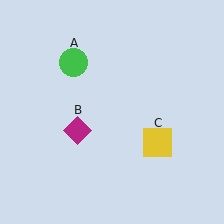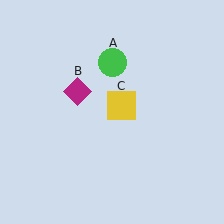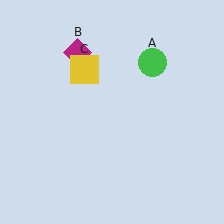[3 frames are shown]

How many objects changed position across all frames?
3 objects changed position: green circle (object A), magenta diamond (object B), yellow square (object C).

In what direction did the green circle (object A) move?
The green circle (object A) moved right.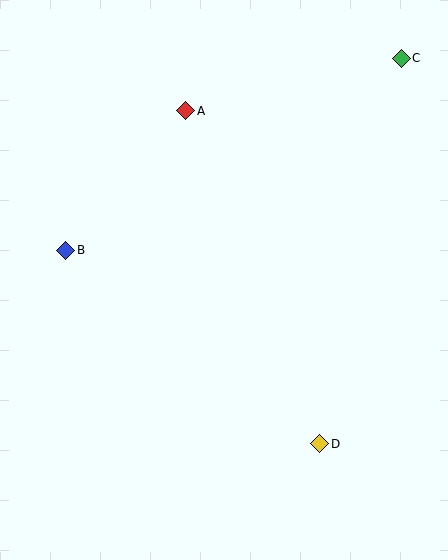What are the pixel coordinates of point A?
Point A is at (186, 111).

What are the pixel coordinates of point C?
Point C is at (401, 58).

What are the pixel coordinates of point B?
Point B is at (66, 250).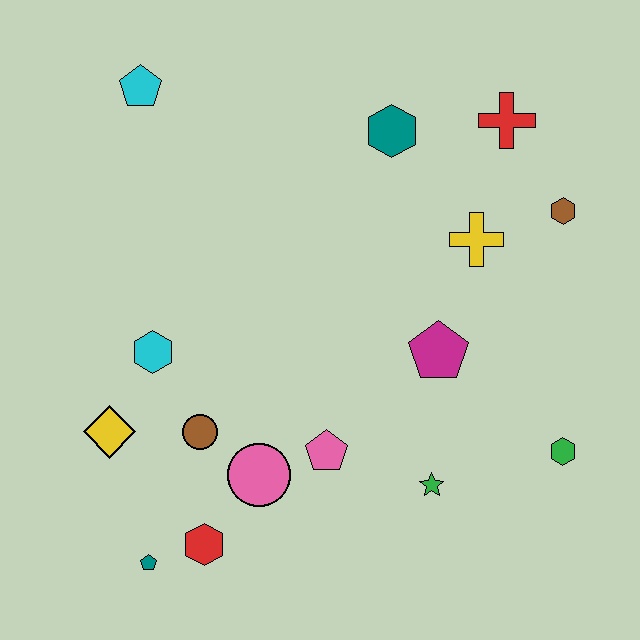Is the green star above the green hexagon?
No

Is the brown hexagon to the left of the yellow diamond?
No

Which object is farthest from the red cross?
The teal pentagon is farthest from the red cross.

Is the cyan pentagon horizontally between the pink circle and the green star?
No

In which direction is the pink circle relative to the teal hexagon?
The pink circle is below the teal hexagon.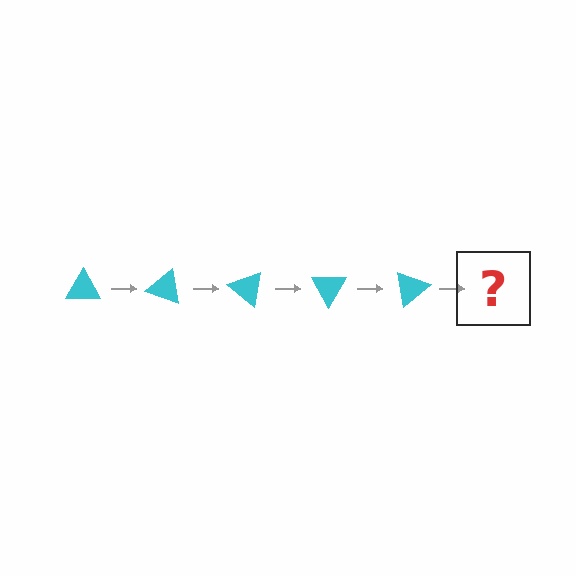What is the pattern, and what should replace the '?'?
The pattern is that the triangle rotates 20 degrees each step. The '?' should be a cyan triangle rotated 100 degrees.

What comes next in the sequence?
The next element should be a cyan triangle rotated 100 degrees.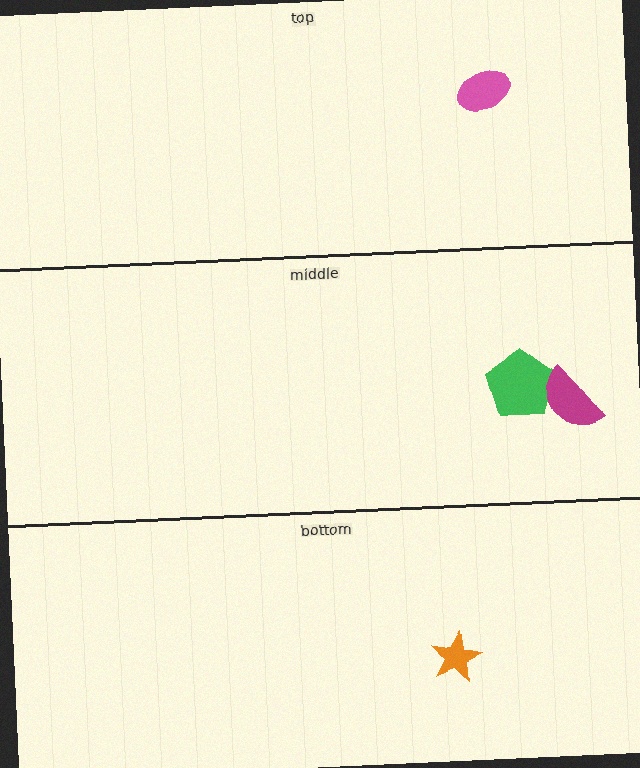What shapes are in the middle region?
The green pentagon, the magenta semicircle.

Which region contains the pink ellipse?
The top region.